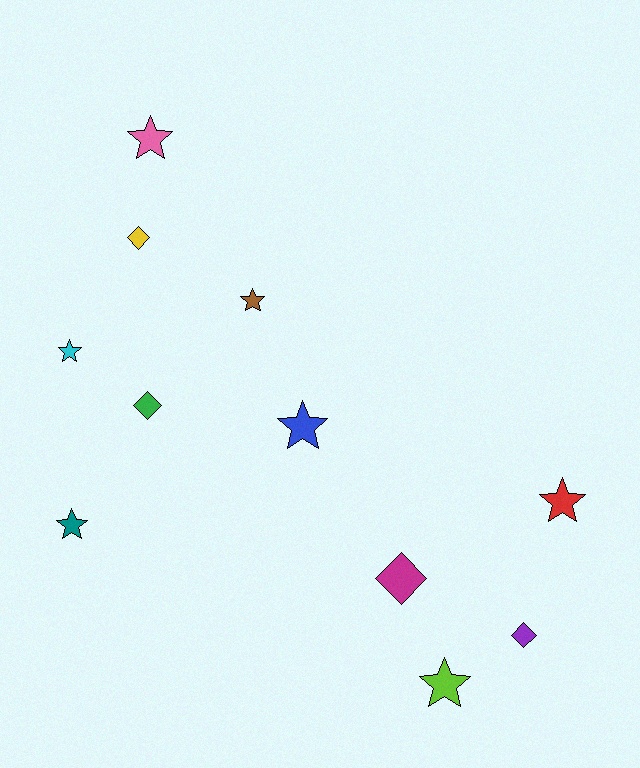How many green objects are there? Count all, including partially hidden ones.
There is 1 green object.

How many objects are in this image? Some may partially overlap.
There are 11 objects.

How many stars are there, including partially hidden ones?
There are 7 stars.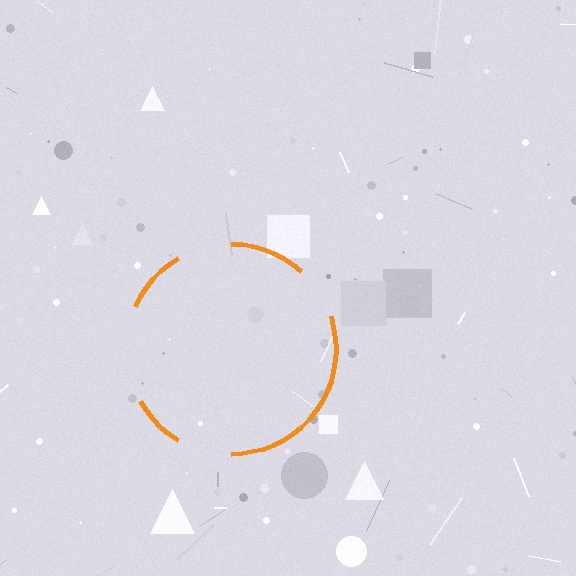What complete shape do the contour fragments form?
The contour fragments form a circle.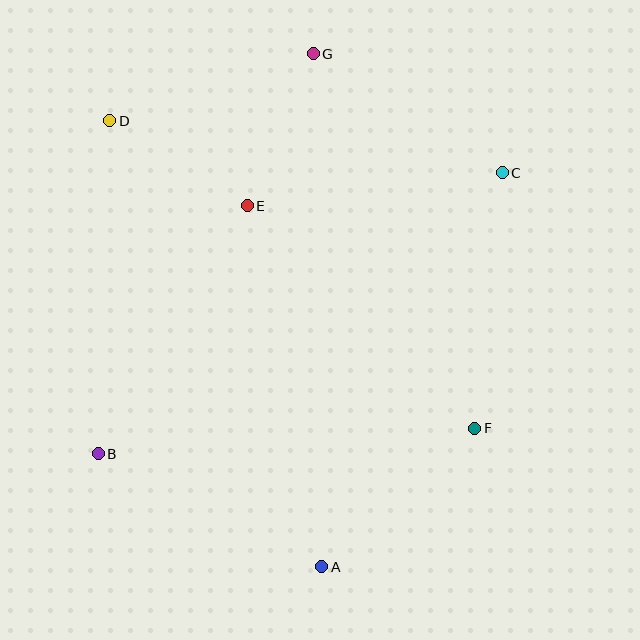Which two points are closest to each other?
Points D and E are closest to each other.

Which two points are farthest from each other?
Points A and G are farthest from each other.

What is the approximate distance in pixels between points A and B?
The distance between A and B is approximately 250 pixels.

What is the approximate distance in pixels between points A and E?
The distance between A and E is approximately 369 pixels.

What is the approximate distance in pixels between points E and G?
The distance between E and G is approximately 165 pixels.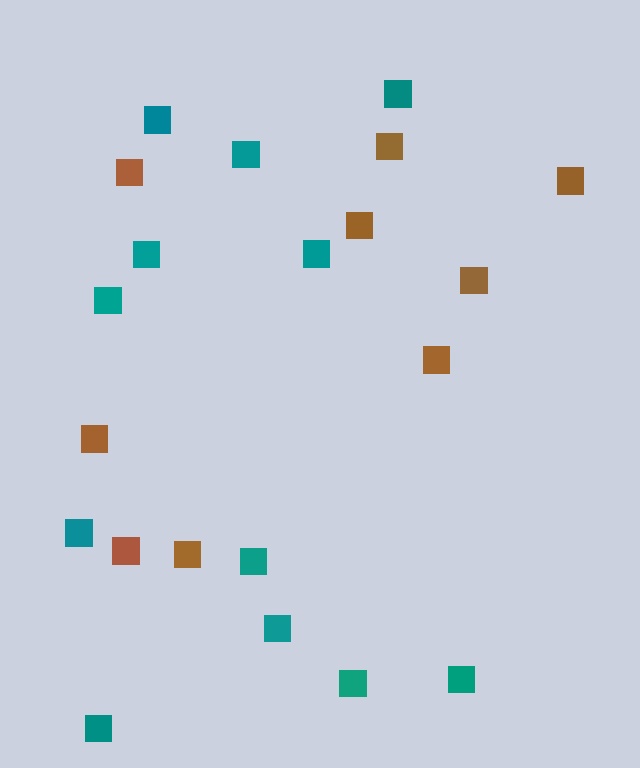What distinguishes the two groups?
There are 2 groups: one group of brown squares (9) and one group of teal squares (12).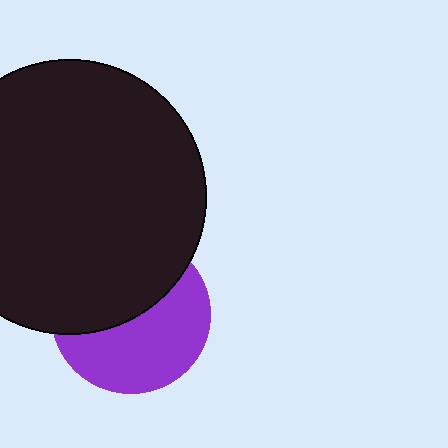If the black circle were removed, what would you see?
You would see the complete purple circle.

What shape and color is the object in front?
The object in front is a black circle.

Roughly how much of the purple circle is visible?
About half of it is visible (roughly 52%).